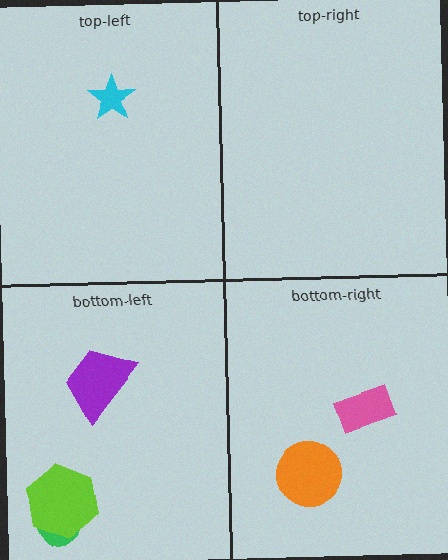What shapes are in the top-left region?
The cyan star.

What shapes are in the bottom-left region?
The green ellipse, the purple trapezoid, the lime hexagon.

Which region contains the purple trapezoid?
The bottom-left region.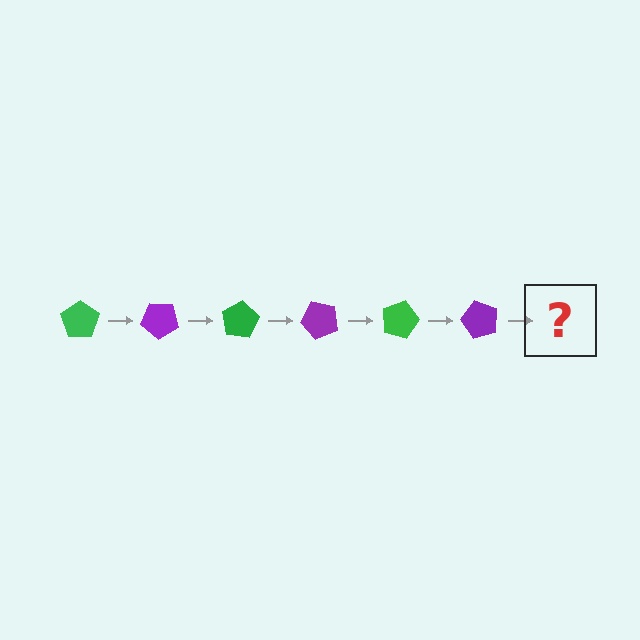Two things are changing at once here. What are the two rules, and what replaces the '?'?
The two rules are that it rotates 40 degrees each step and the color cycles through green and purple. The '?' should be a green pentagon, rotated 240 degrees from the start.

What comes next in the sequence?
The next element should be a green pentagon, rotated 240 degrees from the start.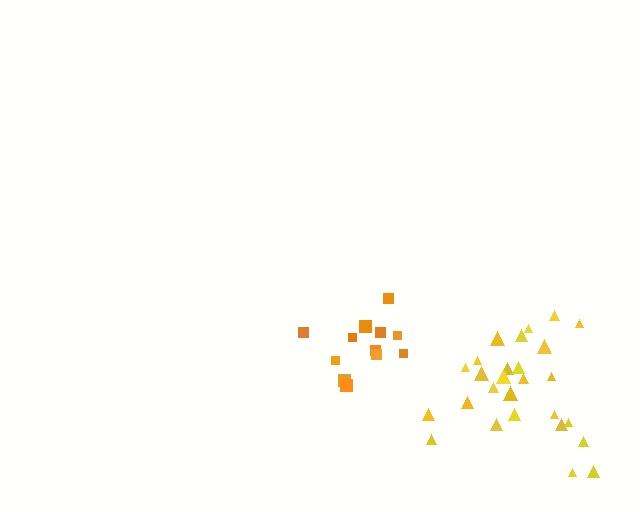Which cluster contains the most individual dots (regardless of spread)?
Yellow (27).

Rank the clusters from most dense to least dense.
orange, yellow.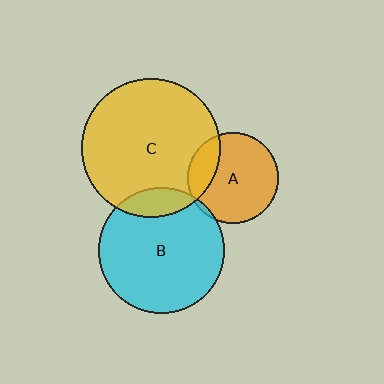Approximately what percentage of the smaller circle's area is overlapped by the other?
Approximately 20%.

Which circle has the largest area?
Circle C (yellow).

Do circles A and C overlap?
Yes.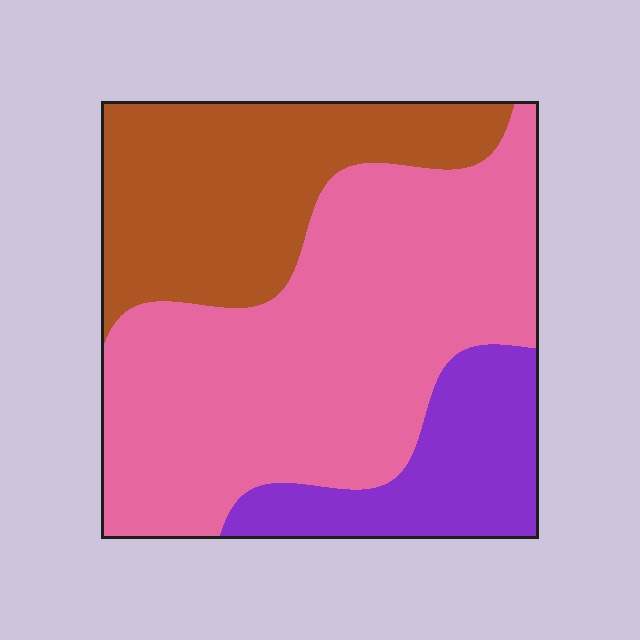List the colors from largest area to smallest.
From largest to smallest: pink, brown, purple.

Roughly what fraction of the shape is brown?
Brown covers around 30% of the shape.